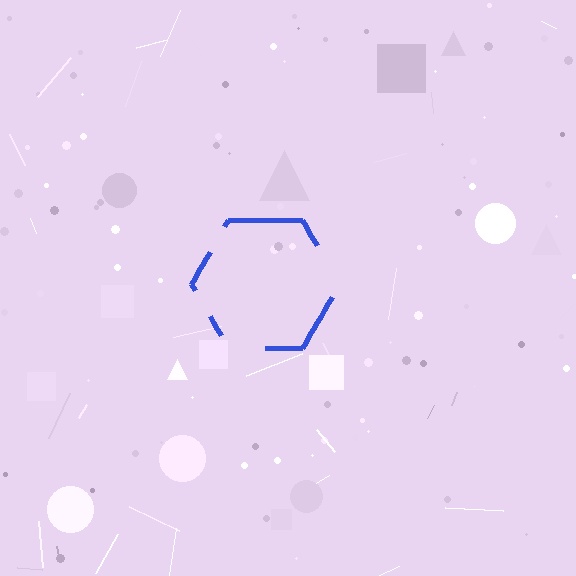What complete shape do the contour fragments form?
The contour fragments form a hexagon.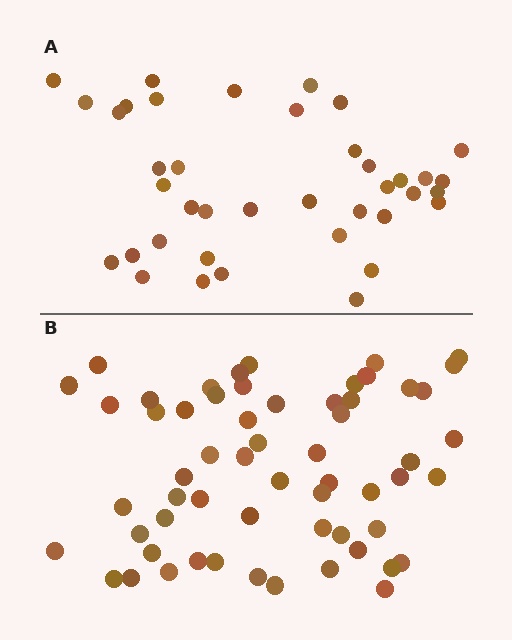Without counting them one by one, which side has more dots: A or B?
Region B (the bottom region) has more dots.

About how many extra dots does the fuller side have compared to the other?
Region B has approximately 20 more dots than region A.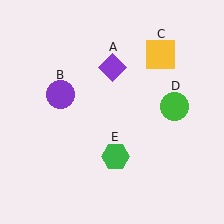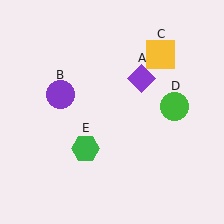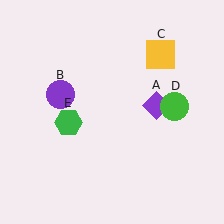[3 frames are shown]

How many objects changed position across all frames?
2 objects changed position: purple diamond (object A), green hexagon (object E).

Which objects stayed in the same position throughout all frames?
Purple circle (object B) and yellow square (object C) and green circle (object D) remained stationary.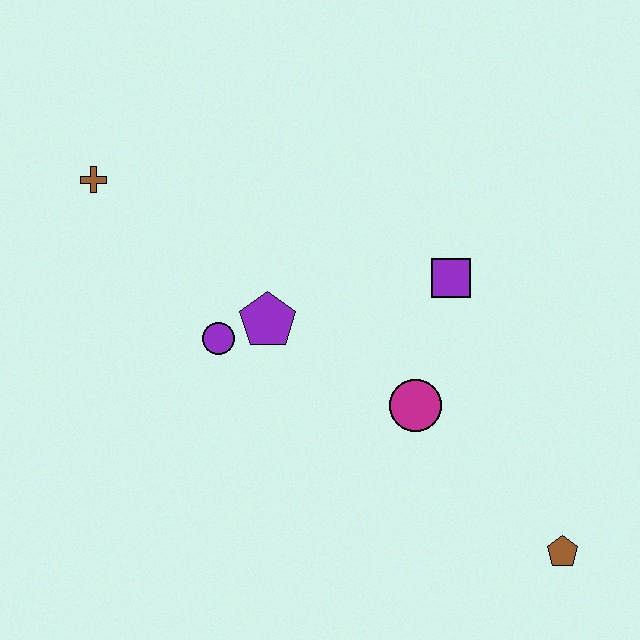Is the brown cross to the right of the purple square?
No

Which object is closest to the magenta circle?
The purple square is closest to the magenta circle.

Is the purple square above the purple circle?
Yes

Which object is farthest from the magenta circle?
The brown cross is farthest from the magenta circle.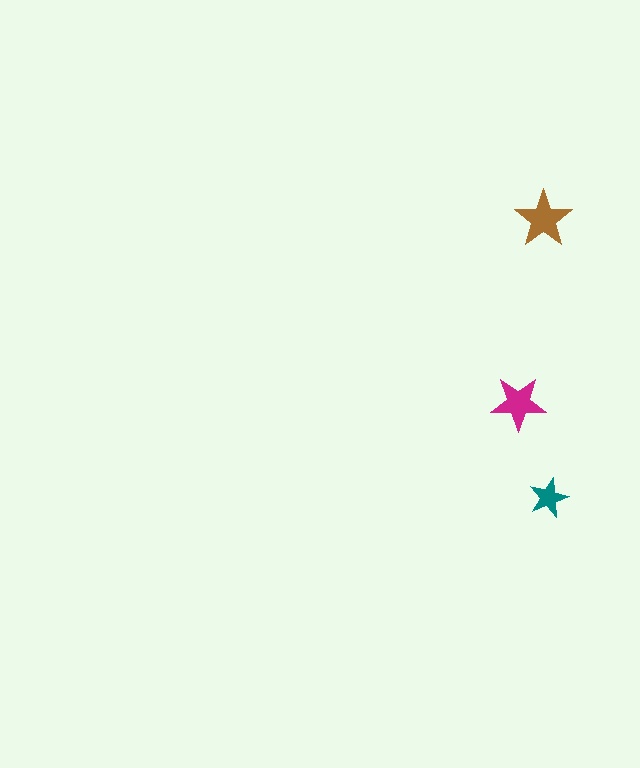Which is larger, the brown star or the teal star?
The brown one.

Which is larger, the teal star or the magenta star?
The magenta one.